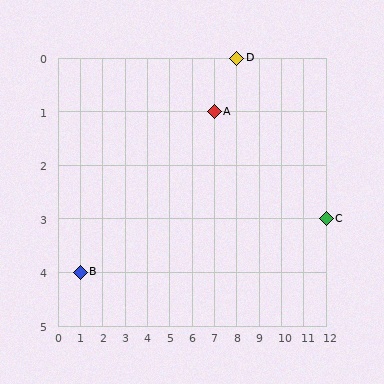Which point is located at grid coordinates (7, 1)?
Point A is at (7, 1).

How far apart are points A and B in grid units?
Points A and B are 6 columns and 3 rows apart (about 6.7 grid units diagonally).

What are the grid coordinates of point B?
Point B is at grid coordinates (1, 4).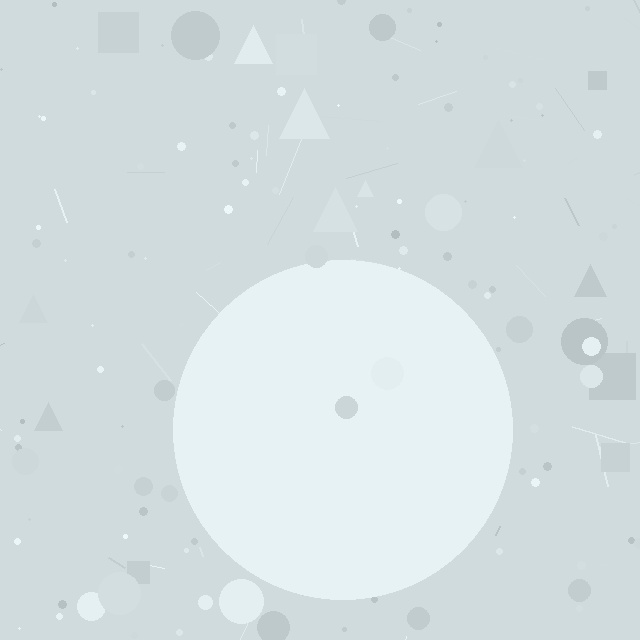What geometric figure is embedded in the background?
A circle is embedded in the background.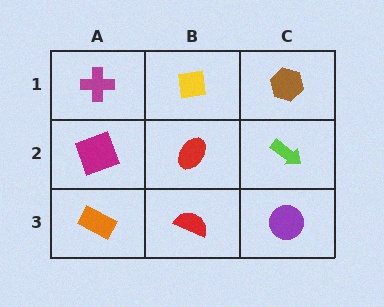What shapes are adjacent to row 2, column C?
A brown hexagon (row 1, column C), a purple circle (row 3, column C), a red ellipse (row 2, column B).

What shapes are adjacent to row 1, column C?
A lime arrow (row 2, column C), a yellow square (row 1, column B).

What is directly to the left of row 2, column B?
A magenta square.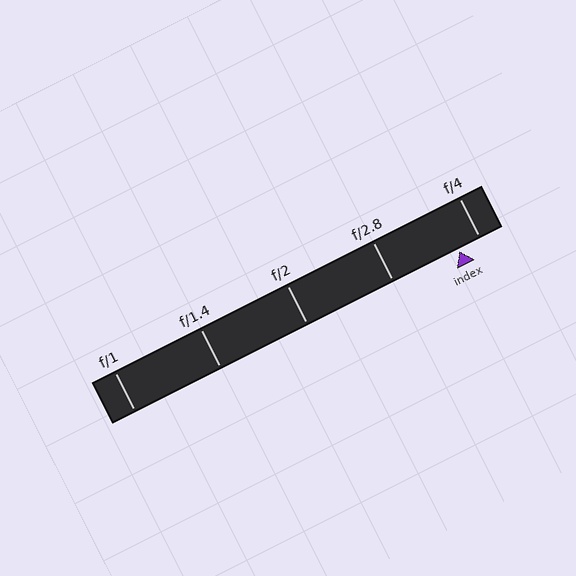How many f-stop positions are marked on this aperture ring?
There are 5 f-stop positions marked.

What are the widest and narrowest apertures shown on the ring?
The widest aperture shown is f/1 and the narrowest is f/4.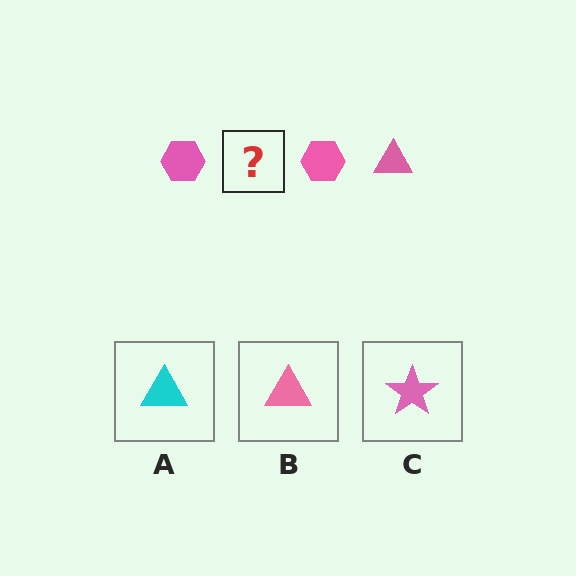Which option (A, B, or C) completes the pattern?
B.